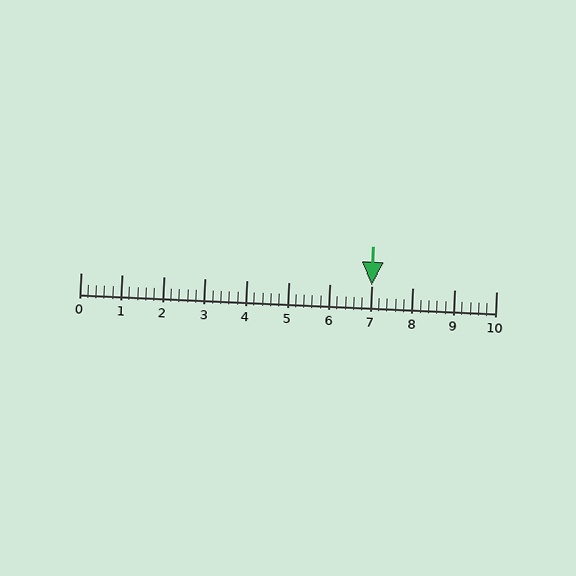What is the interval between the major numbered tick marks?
The major tick marks are spaced 1 units apart.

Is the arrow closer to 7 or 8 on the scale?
The arrow is closer to 7.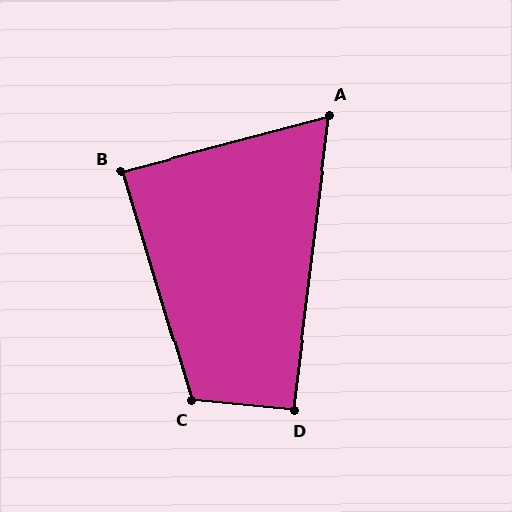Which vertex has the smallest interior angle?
A, at approximately 68 degrees.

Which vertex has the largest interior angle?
C, at approximately 112 degrees.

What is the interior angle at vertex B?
Approximately 88 degrees (approximately right).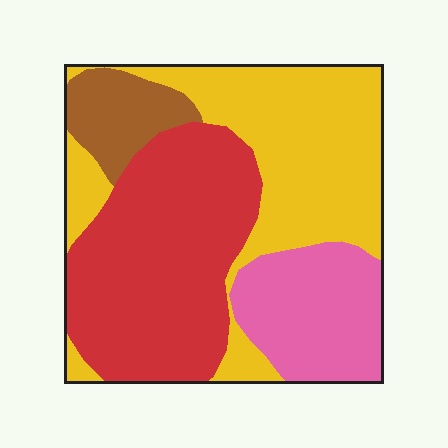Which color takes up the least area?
Brown, at roughly 10%.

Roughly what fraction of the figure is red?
Red takes up between a third and a half of the figure.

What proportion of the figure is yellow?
Yellow takes up between a quarter and a half of the figure.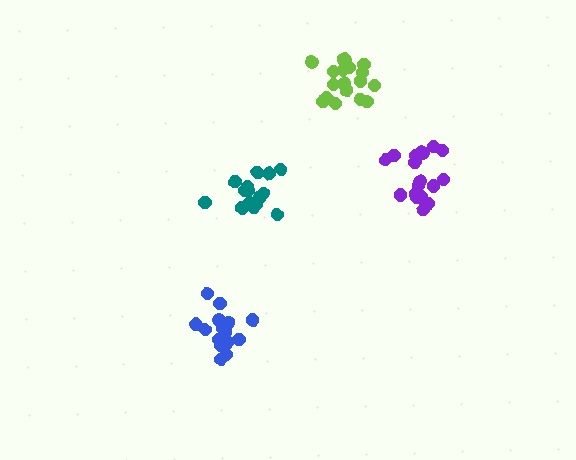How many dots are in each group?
Group 1: 15 dots, Group 2: 15 dots, Group 3: 18 dots, Group 4: 18 dots (66 total).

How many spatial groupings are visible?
There are 4 spatial groupings.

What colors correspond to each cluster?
The clusters are colored: teal, blue, lime, purple.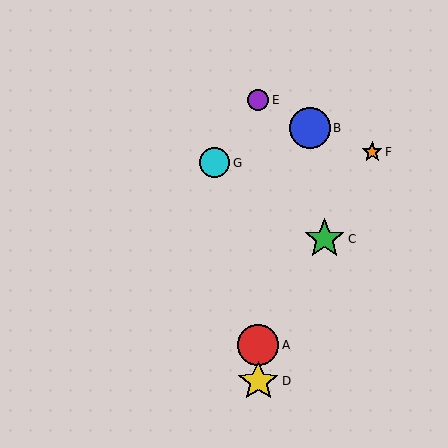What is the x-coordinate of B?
Object B is at x≈310.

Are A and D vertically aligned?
Yes, both are at x≈258.